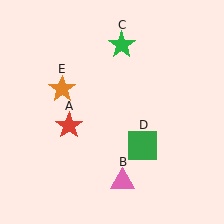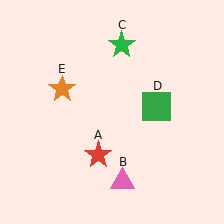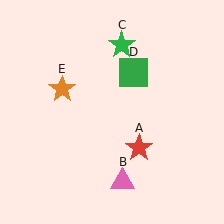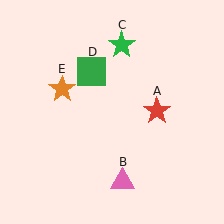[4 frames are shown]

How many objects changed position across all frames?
2 objects changed position: red star (object A), green square (object D).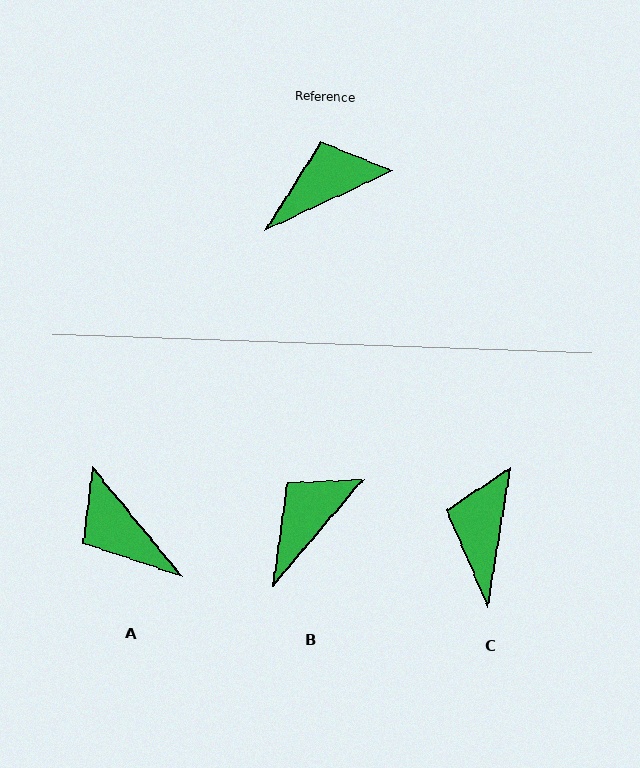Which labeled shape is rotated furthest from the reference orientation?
A, about 104 degrees away.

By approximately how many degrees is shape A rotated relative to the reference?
Approximately 104 degrees counter-clockwise.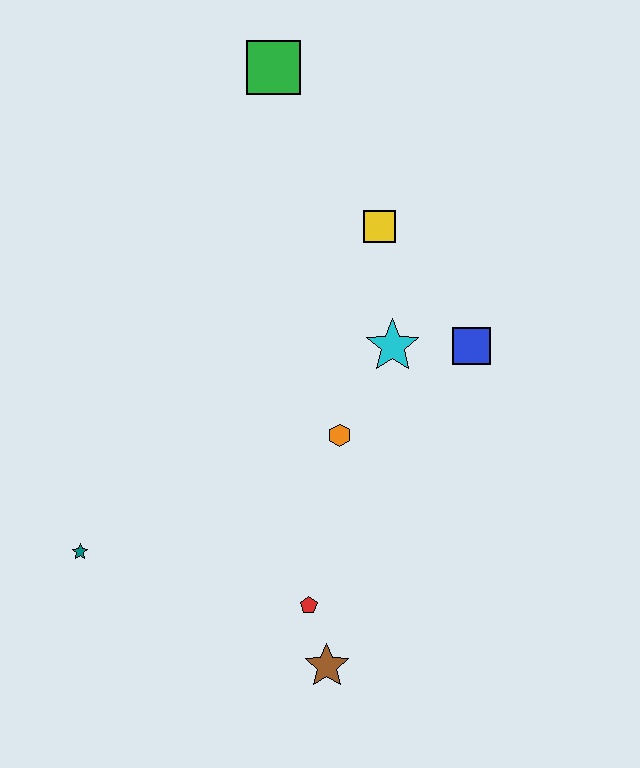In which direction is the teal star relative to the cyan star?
The teal star is to the left of the cyan star.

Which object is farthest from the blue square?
The teal star is farthest from the blue square.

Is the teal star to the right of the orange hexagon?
No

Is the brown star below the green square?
Yes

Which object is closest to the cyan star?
The blue square is closest to the cyan star.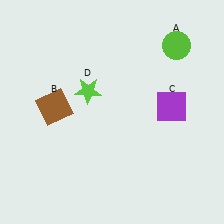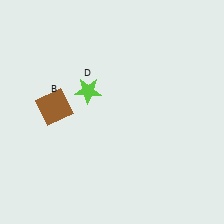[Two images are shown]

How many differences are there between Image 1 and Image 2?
There are 2 differences between the two images.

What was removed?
The purple square (C), the lime circle (A) were removed in Image 2.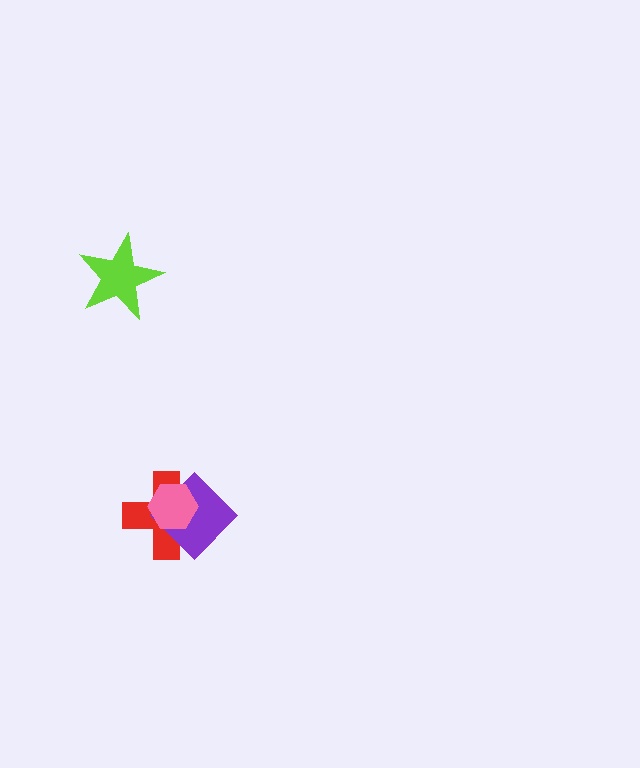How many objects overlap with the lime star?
0 objects overlap with the lime star.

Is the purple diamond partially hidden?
Yes, it is partially covered by another shape.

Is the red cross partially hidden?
Yes, it is partially covered by another shape.